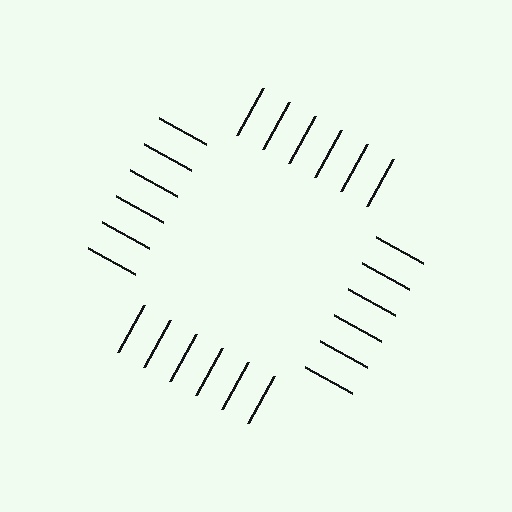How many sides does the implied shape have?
4 sides — the line-ends trace a square.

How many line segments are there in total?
24 — 6 along each of the 4 edges.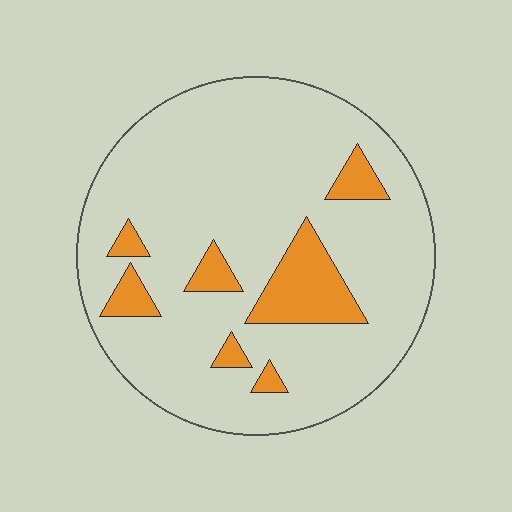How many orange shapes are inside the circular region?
7.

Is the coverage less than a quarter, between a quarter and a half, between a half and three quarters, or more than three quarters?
Less than a quarter.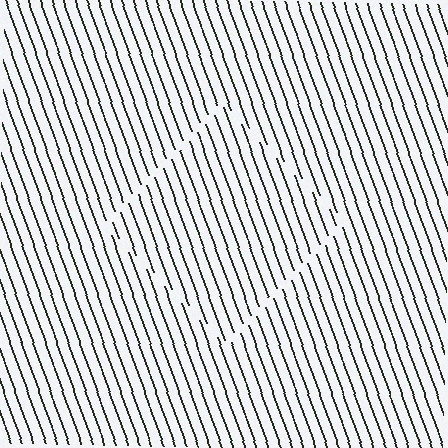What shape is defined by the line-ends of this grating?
An illusory square. The interior of the shape contains the same grating, shifted by half a period — the contour is defined by the phase discontinuity where line-ends from the inner and outer gratings abut.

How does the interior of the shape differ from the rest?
The interior of the shape contains the same grating, shifted by half a period — the contour is defined by the phase discontinuity where line-ends from the inner and outer gratings abut.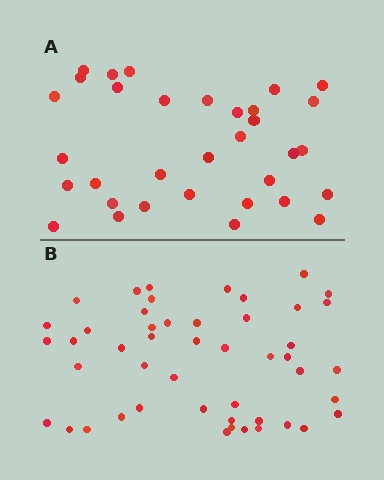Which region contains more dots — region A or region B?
Region B (the bottom region) has more dots.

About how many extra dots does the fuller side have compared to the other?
Region B has approximately 15 more dots than region A.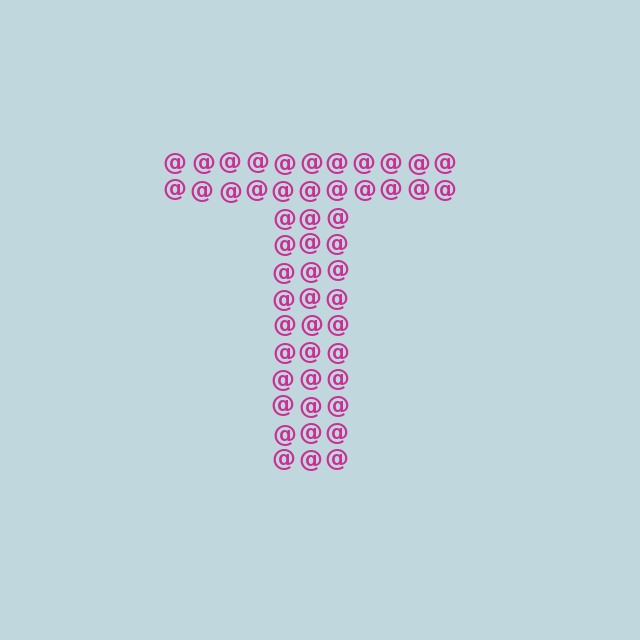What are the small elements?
The small elements are at signs.